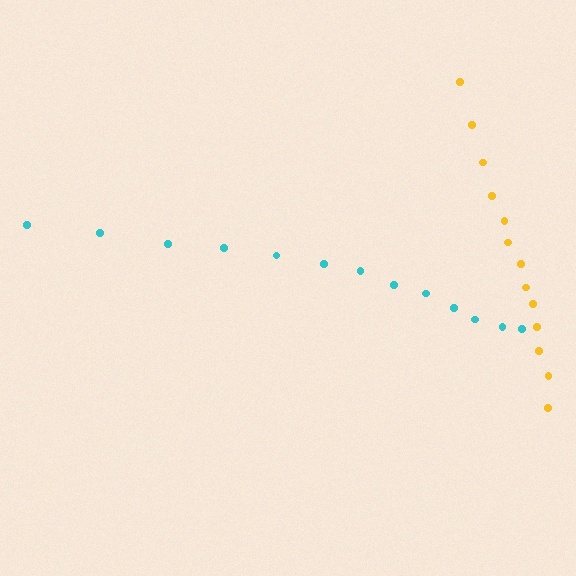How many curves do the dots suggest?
There are 2 distinct paths.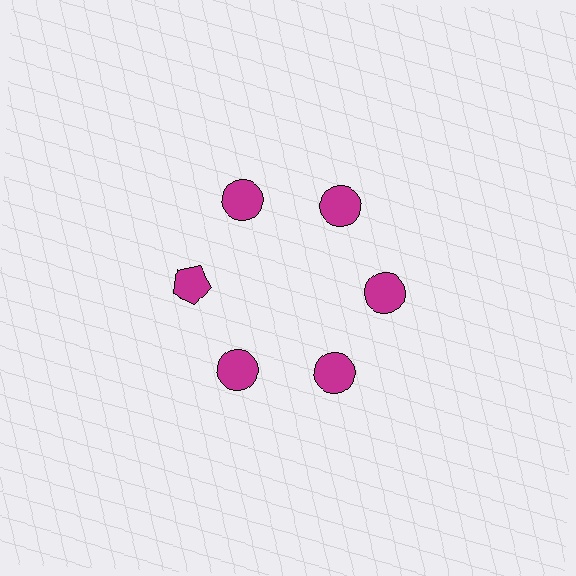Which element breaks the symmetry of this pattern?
The magenta pentagon at roughly the 9 o'clock position breaks the symmetry. All other shapes are magenta circles.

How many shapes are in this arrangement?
There are 6 shapes arranged in a ring pattern.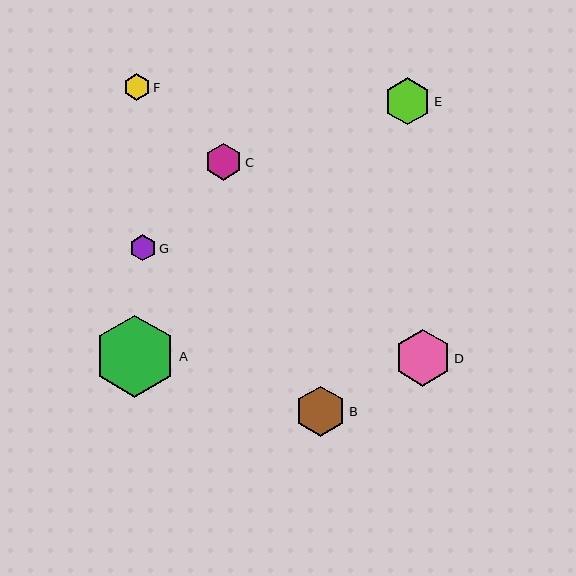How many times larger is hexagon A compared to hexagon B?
Hexagon A is approximately 1.6 times the size of hexagon B.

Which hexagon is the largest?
Hexagon A is the largest with a size of approximately 82 pixels.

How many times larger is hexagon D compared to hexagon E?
Hexagon D is approximately 1.2 times the size of hexagon E.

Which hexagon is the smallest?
Hexagon G is the smallest with a size of approximately 26 pixels.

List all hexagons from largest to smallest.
From largest to smallest: A, D, B, E, C, F, G.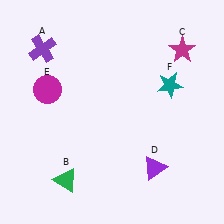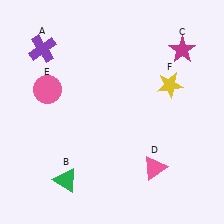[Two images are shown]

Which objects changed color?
D changed from purple to pink. E changed from magenta to pink. F changed from teal to yellow.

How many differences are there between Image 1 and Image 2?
There are 3 differences between the two images.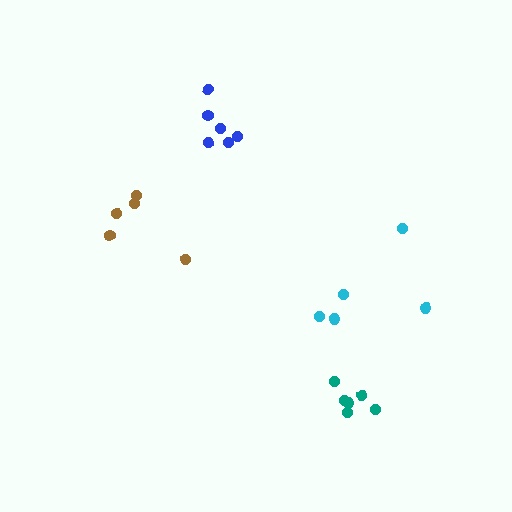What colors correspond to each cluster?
The clusters are colored: blue, teal, brown, cyan.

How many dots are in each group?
Group 1: 6 dots, Group 2: 6 dots, Group 3: 5 dots, Group 4: 5 dots (22 total).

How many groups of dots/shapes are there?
There are 4 groups.